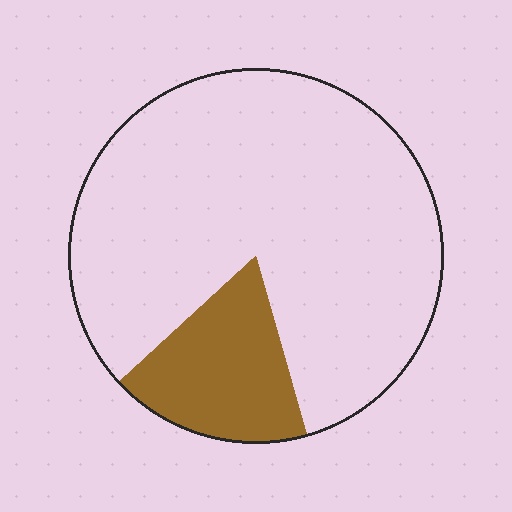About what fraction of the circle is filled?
About one sixth (1/6).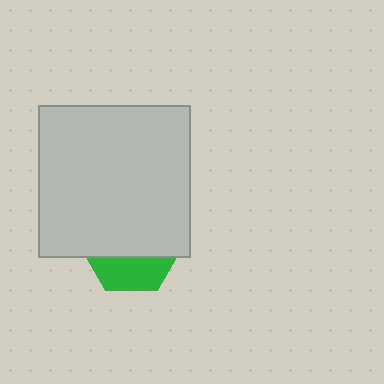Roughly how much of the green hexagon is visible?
A small part of it is visible (roughly 34%).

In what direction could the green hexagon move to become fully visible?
The green hexagon could move down. That would shift it out from behind the light gray square entirely.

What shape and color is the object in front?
The object in front is a light gray square.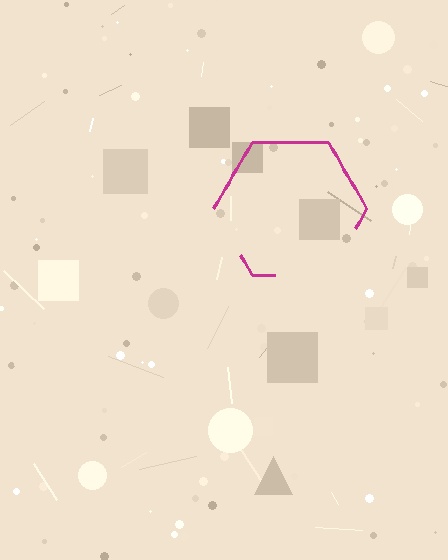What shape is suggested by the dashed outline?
The dashed outline suggests a hexagon.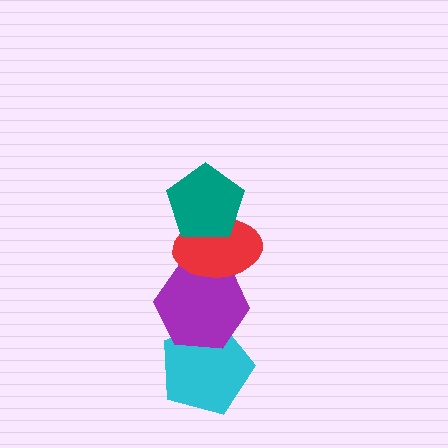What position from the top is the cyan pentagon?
The cyan pentagon is 4th from the top.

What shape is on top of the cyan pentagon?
The purple hexagon is on top of the cyan pentagon.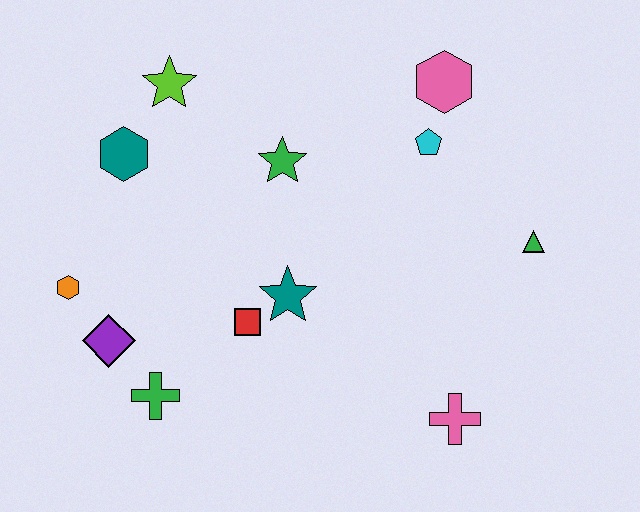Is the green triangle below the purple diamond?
No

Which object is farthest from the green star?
The pink cross is farthest from the green star.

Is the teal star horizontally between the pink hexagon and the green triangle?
No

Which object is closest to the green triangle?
The cyan pentagon is closest to the green triangle.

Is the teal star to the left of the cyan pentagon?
Yes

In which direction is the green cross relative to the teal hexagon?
The green cross is below the teal hexagon.